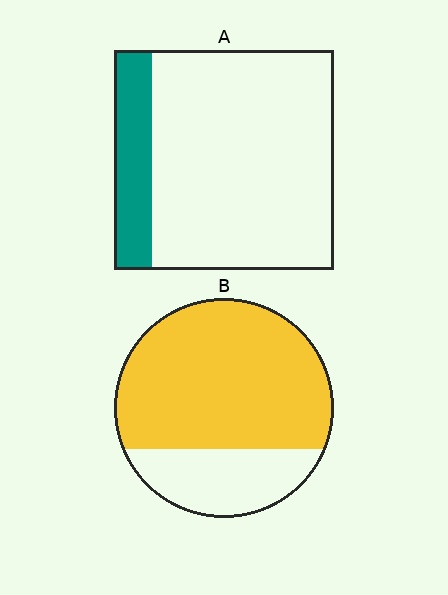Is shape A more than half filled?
No.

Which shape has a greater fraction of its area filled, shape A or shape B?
Shape B.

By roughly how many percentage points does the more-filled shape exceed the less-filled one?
By roughly 55 percentage points (B over A).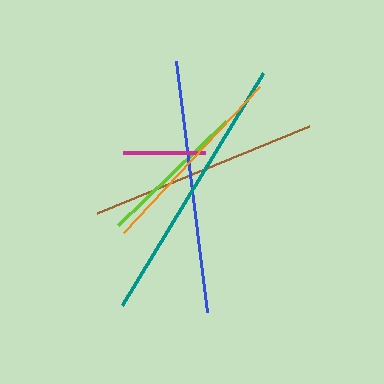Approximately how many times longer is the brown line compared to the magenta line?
The brown line is approximately 2.8 times the length of the magenta line.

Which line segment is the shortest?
The magenta line is the shortest at approximately 82 pixels.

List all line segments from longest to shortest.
From longest to shortest: teal, blue, brown, orange, lime, magenta.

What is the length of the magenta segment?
The magenta segment is approximately 82 pixels long.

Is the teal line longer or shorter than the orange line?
The teal line is longer than the orange line.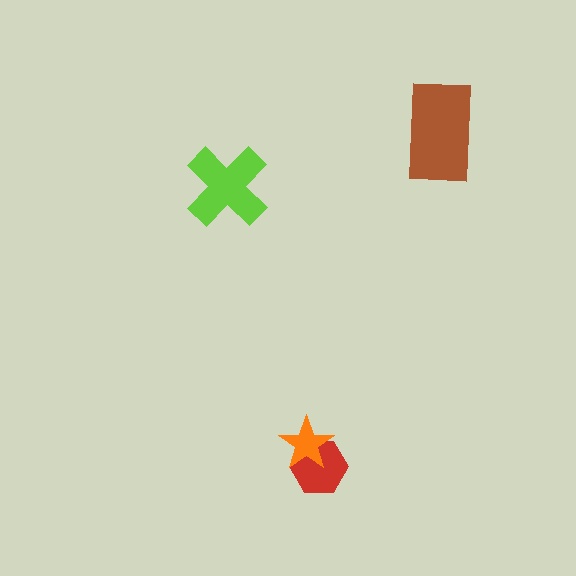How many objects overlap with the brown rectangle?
0 objects overlap with the brown rectangle.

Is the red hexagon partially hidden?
Yes, it is partially covered by another shape.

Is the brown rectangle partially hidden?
No, no other shape covers it.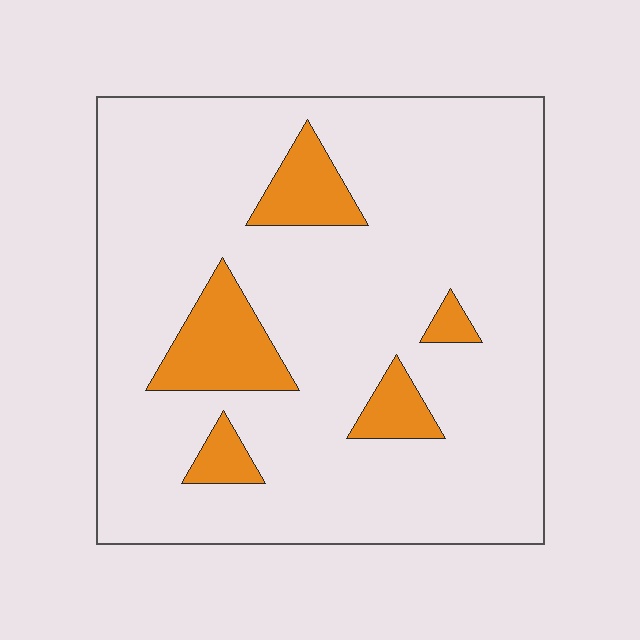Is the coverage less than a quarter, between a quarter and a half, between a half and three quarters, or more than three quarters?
Less than a quarter.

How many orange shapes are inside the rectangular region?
5.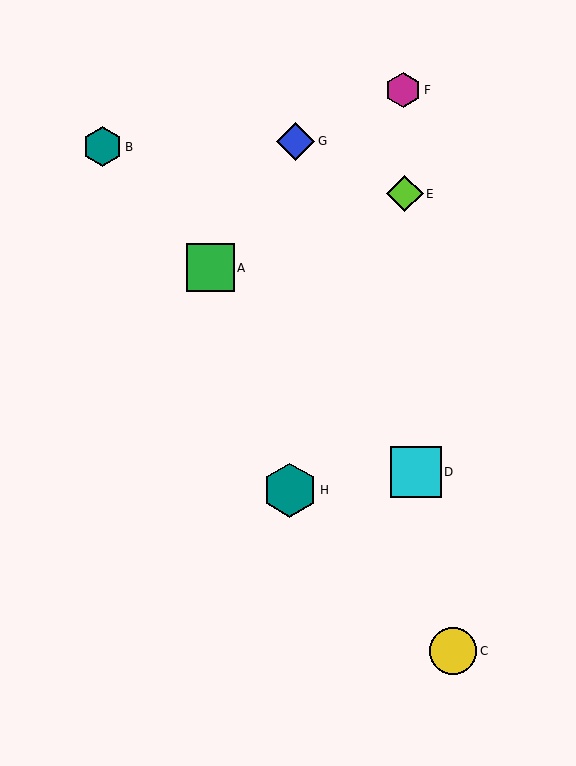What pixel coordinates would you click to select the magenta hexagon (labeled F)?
Click at (403, 90) to select the magenta hexagon F.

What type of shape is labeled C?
Shape C is a yellow circle.